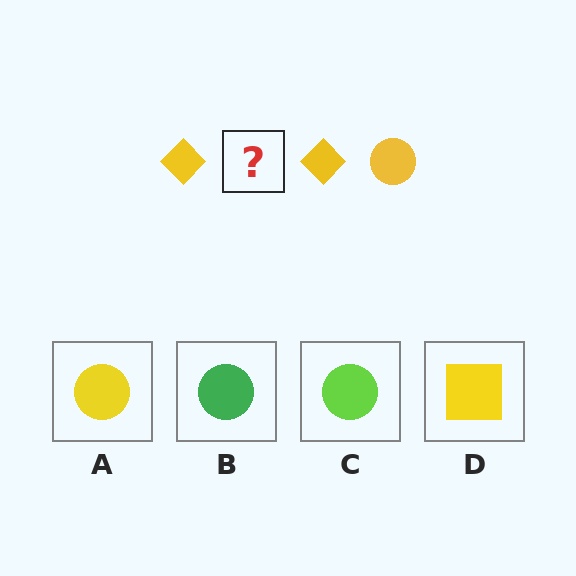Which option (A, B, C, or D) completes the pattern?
A.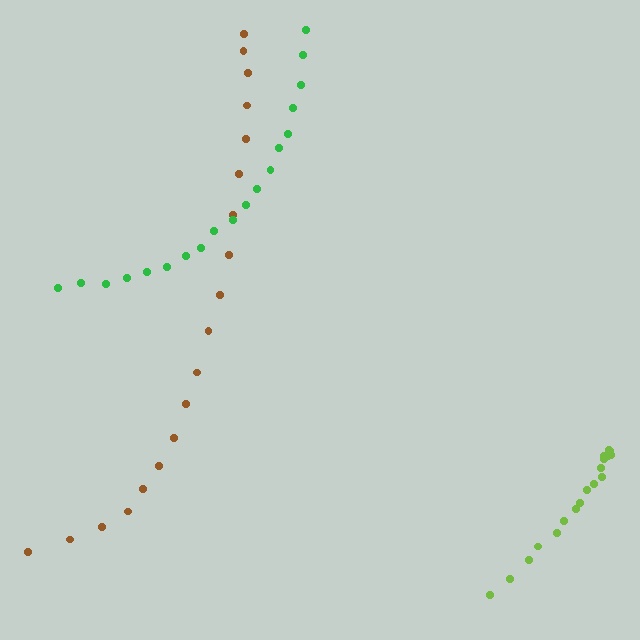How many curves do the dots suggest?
There are 3 distinct paths.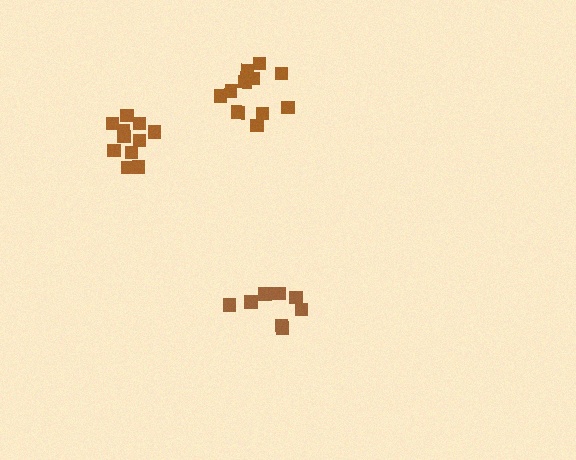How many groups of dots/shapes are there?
There are 3 groups.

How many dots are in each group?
Group 1: 11 dots, Group 2: 12 dots, Group 3: 8 dots (31 total).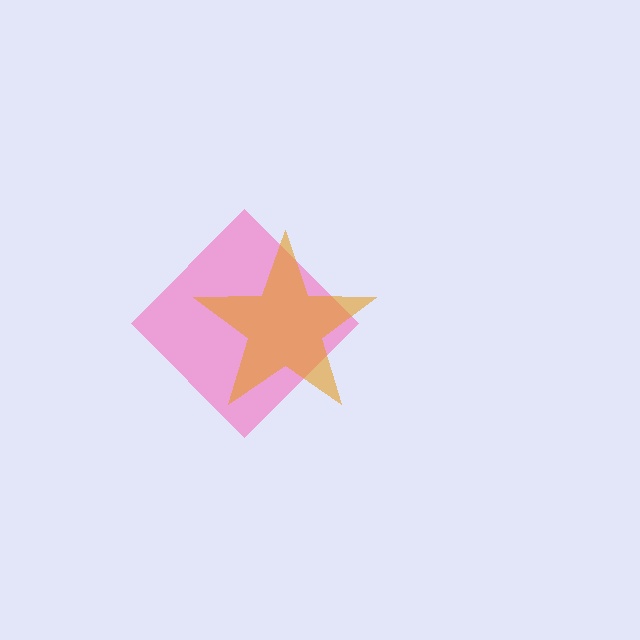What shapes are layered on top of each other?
The layered shapes are: a pink diamond, an orange star.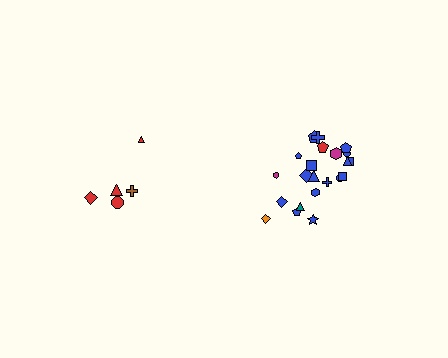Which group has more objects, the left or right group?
The right group.